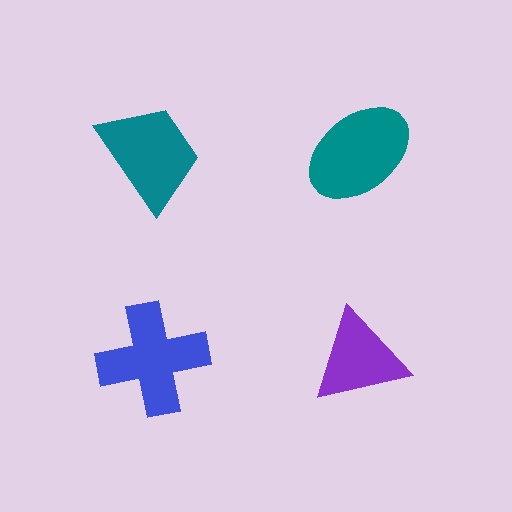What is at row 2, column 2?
A purple triangle.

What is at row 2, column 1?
A blue cross.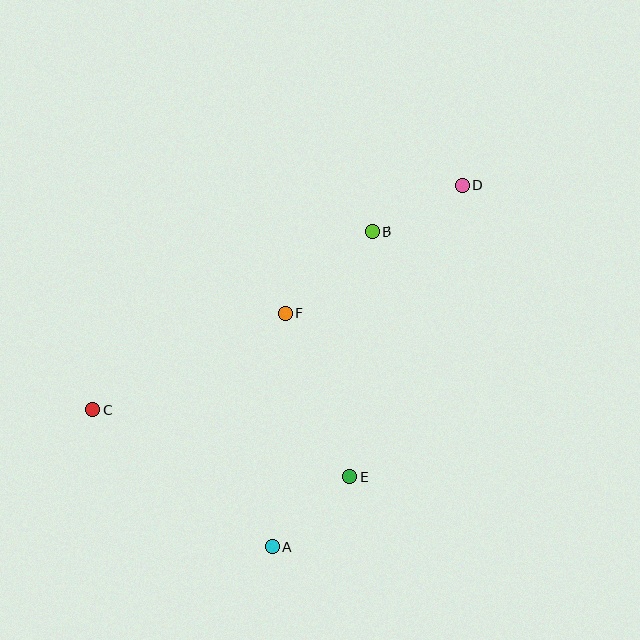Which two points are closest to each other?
Points B and D are closest to each other.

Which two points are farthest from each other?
Points C and D are farthest from each other.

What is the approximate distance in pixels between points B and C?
The distance between B and C is approximately 332 pixels.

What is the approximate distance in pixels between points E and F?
The distance between E and F is approximately 175 pixels.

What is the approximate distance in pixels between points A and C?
The distance between A and C is approximately 226 pixels.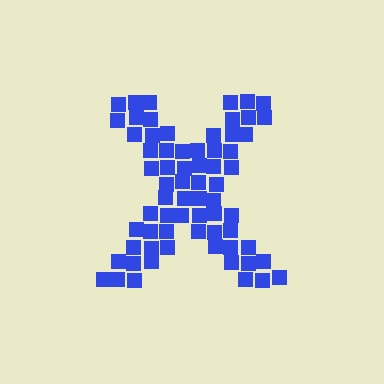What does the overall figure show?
The overall figure shows the letter X.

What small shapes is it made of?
It is made of small squares.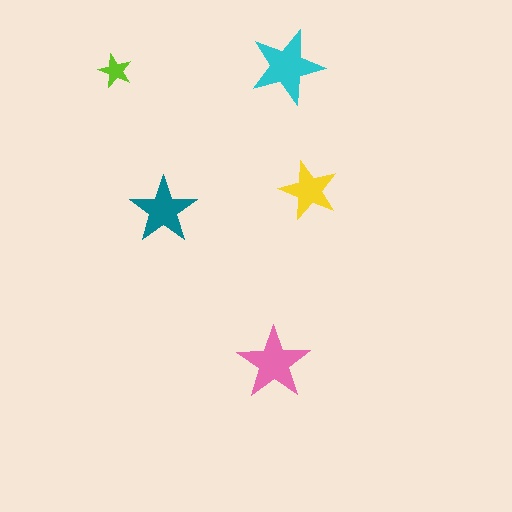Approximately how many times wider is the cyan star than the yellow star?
About 1.5 times wider.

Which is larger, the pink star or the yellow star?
The pink one.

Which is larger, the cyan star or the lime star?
The cyan one.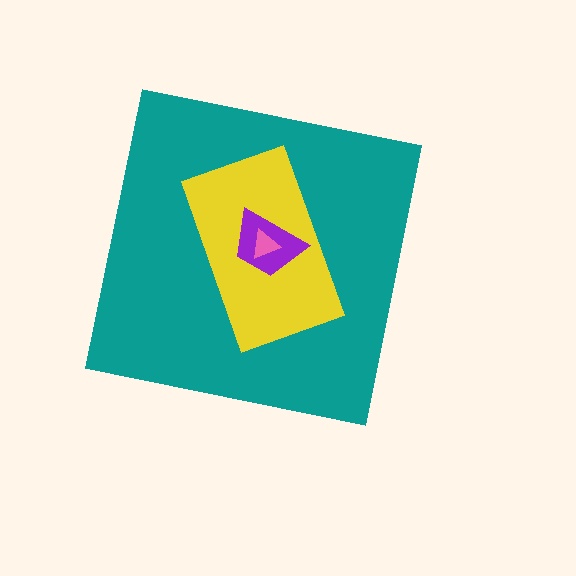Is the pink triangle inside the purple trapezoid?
Yes.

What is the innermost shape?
The pink triangle.